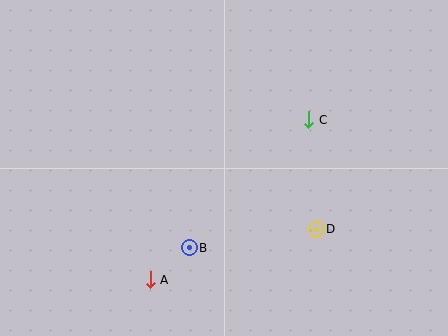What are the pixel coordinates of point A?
Point A is at (150, 280).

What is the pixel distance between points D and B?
The distance between D and B is 128 pixels.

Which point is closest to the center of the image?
Point B at (189, 248) is closest to the center.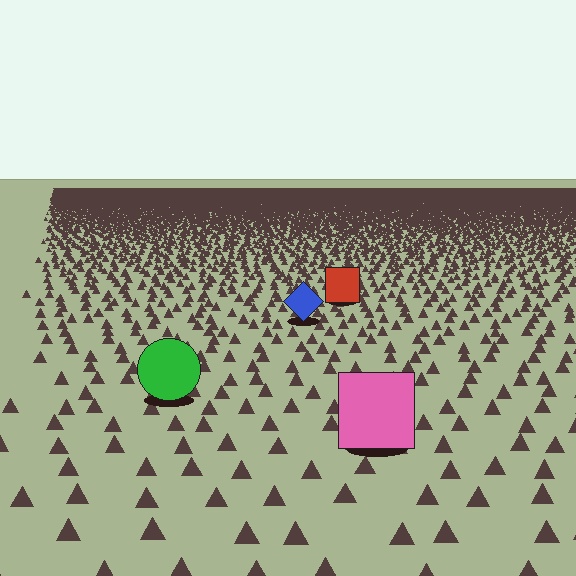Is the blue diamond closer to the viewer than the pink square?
No. The pink square is closer — you can tell from the texture gradient: the ground texture is coarser near it.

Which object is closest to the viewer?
The pink square is closest. The texture marks near it are larger and more spread out.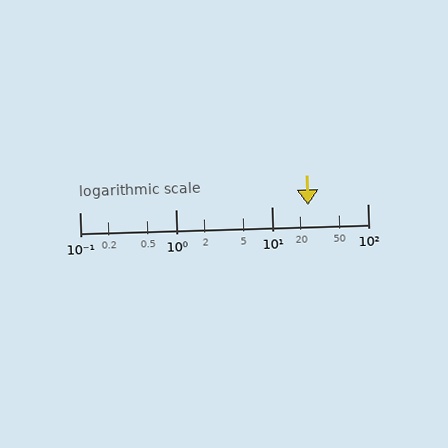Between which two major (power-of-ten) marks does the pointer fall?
The pointer is between 10 and 100.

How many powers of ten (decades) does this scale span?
The scale spans 3 decades, from 0.1 to 100.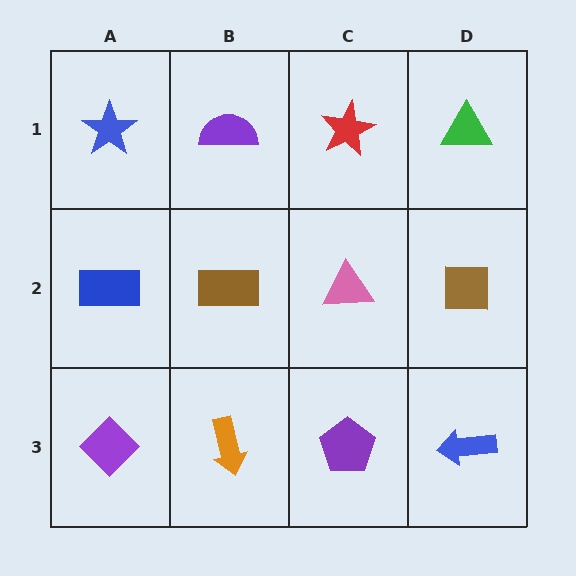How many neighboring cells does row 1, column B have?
3.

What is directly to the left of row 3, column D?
A purple pentagon.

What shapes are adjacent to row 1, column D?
A brown square (row 2, column D), a red star (row 1, column C).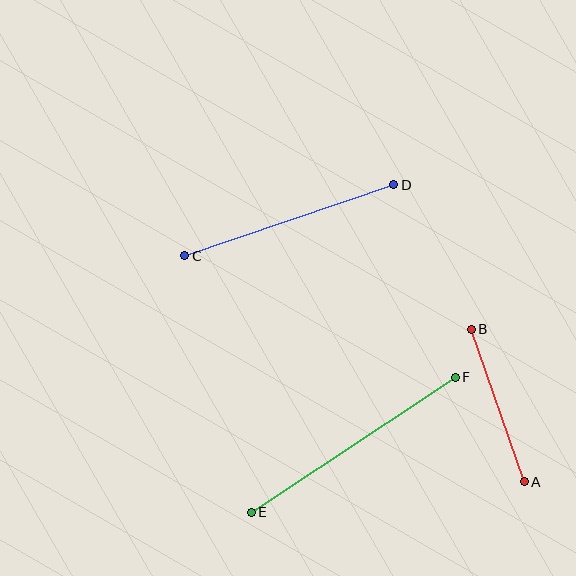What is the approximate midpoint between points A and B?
The midpoint is at approximately (498, 405) pixels.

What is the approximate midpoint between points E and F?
The midpoint is at approximately (353, 445) pixels.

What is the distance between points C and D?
The distance is approximately 221 pixels.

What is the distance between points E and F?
The distance is approximately 245 pixels.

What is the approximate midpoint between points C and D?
The midpoint is at approximately (289, 220) pixels.